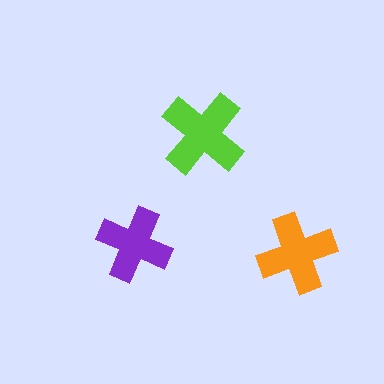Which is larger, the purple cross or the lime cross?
The lime one.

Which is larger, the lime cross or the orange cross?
The lime one.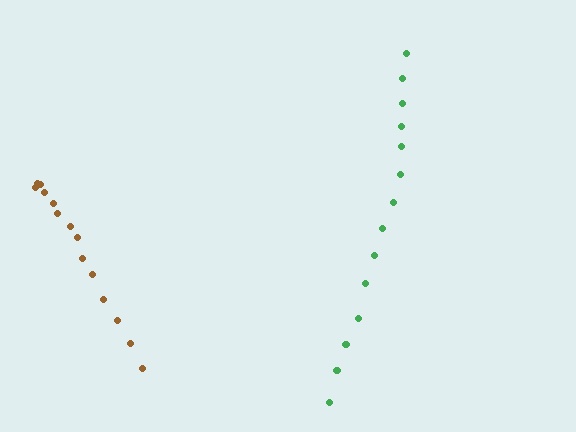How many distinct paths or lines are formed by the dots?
There are 2 distinct paths.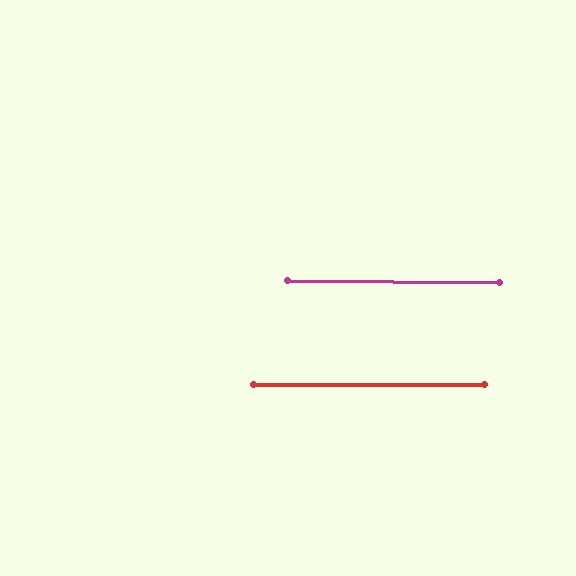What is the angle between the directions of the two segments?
Approximately 1 degree.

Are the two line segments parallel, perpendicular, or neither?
Parallel — their directions differ by only 0.6°.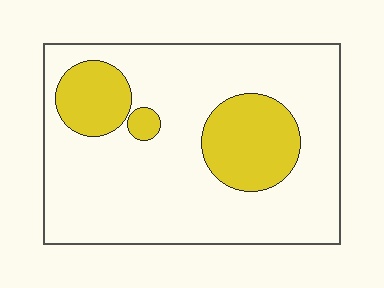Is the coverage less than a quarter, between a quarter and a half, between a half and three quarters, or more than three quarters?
Less than a quarter.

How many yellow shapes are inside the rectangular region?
3.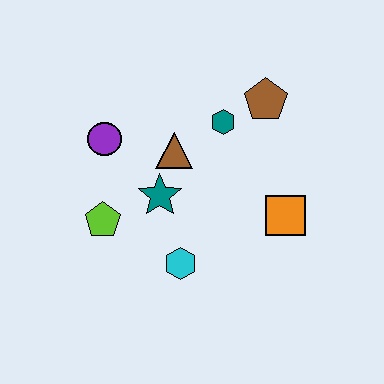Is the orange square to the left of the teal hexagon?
No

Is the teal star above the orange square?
Yes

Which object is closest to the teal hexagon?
The brown pentagon is closest to the teal hexagon.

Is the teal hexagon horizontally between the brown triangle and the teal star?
No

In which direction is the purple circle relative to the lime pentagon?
The purple circle is above the lime pentagon.